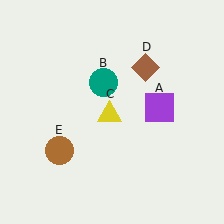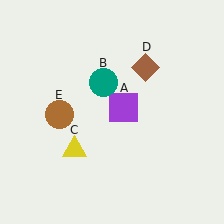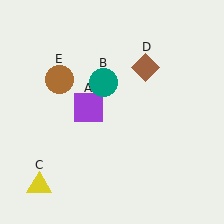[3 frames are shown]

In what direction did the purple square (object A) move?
The purple square (object A) moved left.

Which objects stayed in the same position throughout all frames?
Teal circle (object B) and brown diamond (object D) remained stationary.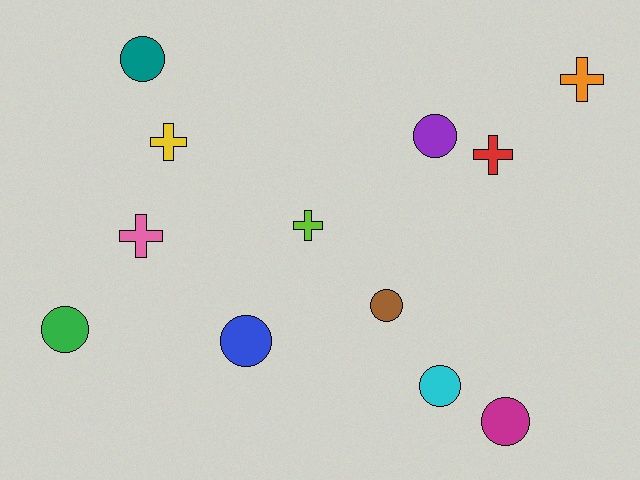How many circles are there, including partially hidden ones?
There are 7 circles.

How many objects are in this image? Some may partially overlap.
There are 12 objects.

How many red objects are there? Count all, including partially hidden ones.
There is 1 red object.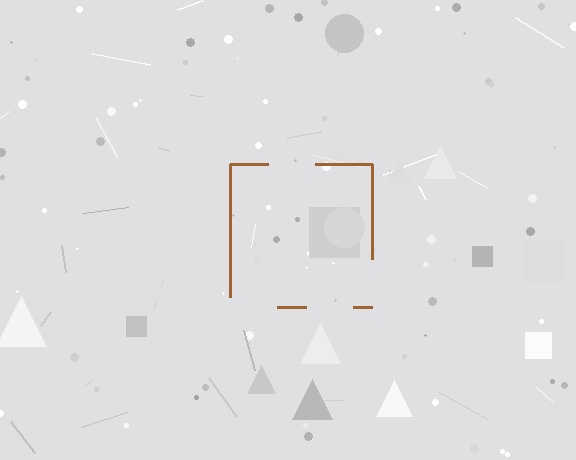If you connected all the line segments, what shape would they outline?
They would outline a square.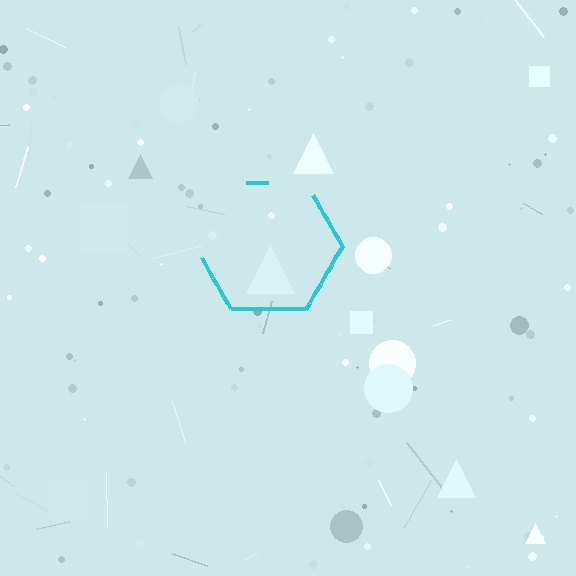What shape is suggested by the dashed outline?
The dashed outline suggests a hexagon.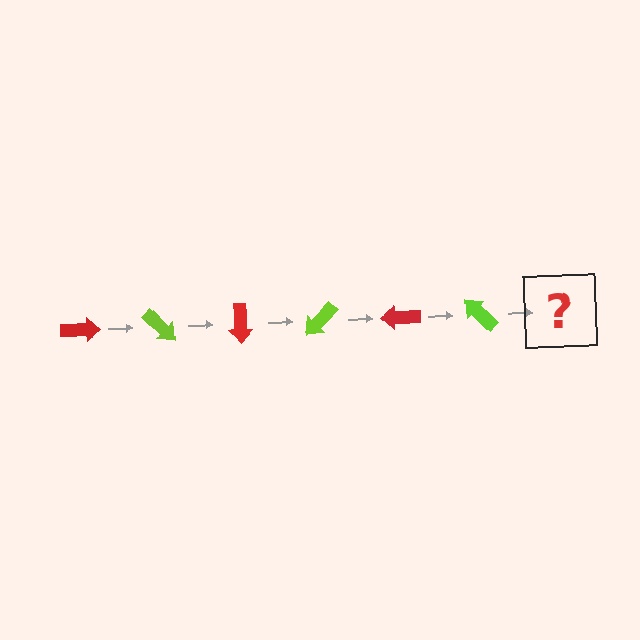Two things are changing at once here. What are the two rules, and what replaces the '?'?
The two rules are that it rotates 45 degrees each step and the color cycles through red and lime. The '?' should be a red arrow, rotated 270 degrees from the start.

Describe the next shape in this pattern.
It should be a red arrow, rotated 270 degrees from the start.